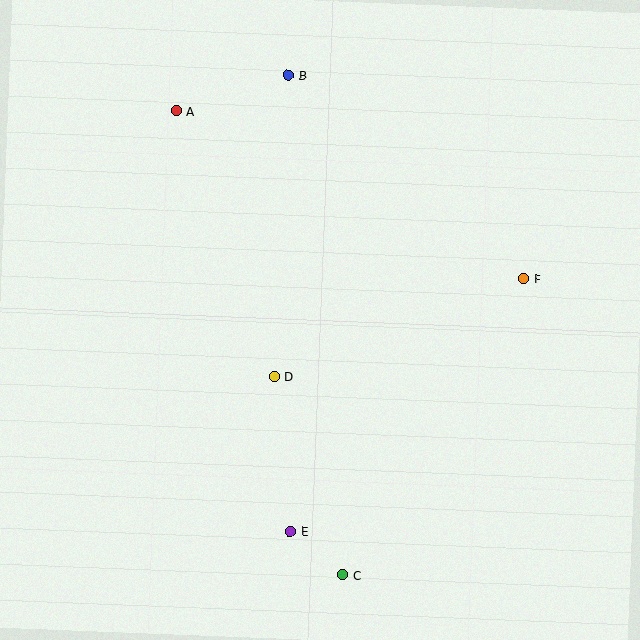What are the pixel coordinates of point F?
Point F is at (523, 279).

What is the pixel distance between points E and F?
The distance between E and F is 343 pixels.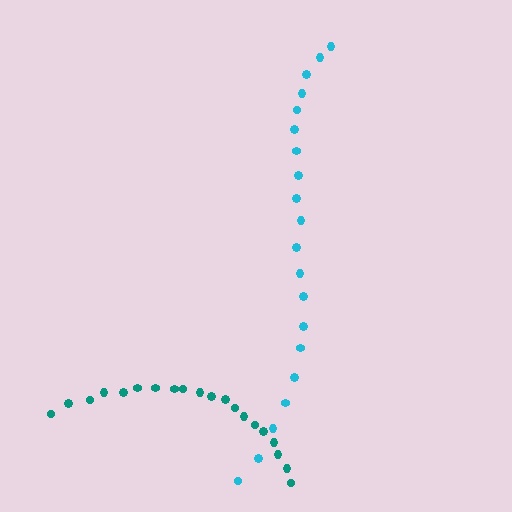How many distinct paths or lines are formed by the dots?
There are 2 distinct paths.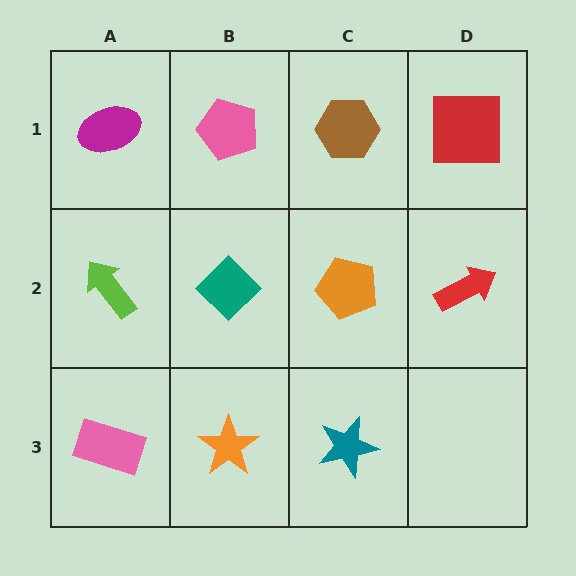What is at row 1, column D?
A red square.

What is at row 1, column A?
A magenta ellipse.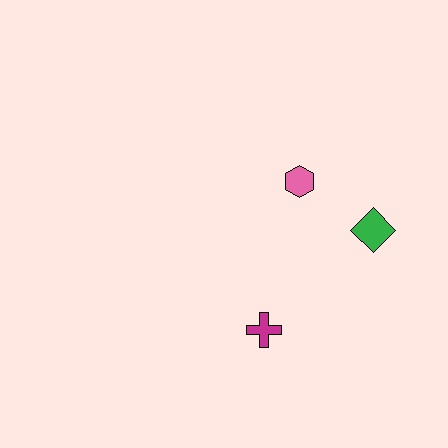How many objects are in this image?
There are 3 objects.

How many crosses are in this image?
There is 1 cross.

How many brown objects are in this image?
There are no brown objects.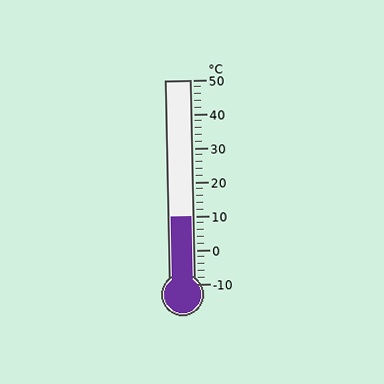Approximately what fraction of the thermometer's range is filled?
The thermometer is filled to approximately 35% of its range.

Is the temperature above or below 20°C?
The temperature is below 20°C.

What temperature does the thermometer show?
The thermometer shows approximately 10°C.